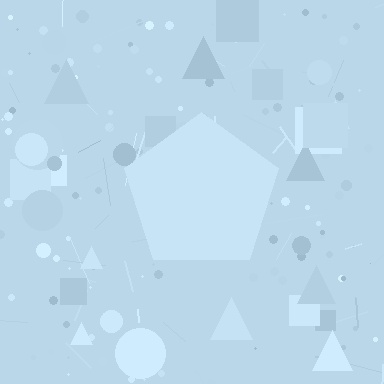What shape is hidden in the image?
A pentagon is hidden in the image.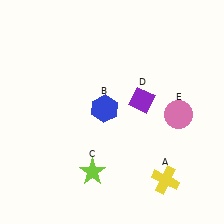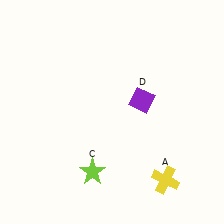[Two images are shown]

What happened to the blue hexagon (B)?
The blue hexagon (B) was removed in Image 2. It was in the top-left area of Image 1.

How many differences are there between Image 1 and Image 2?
There are 2 differences between the two images.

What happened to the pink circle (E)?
The pink circle (E) was removed in Image 2. It was in the bottom-right area of Image 1.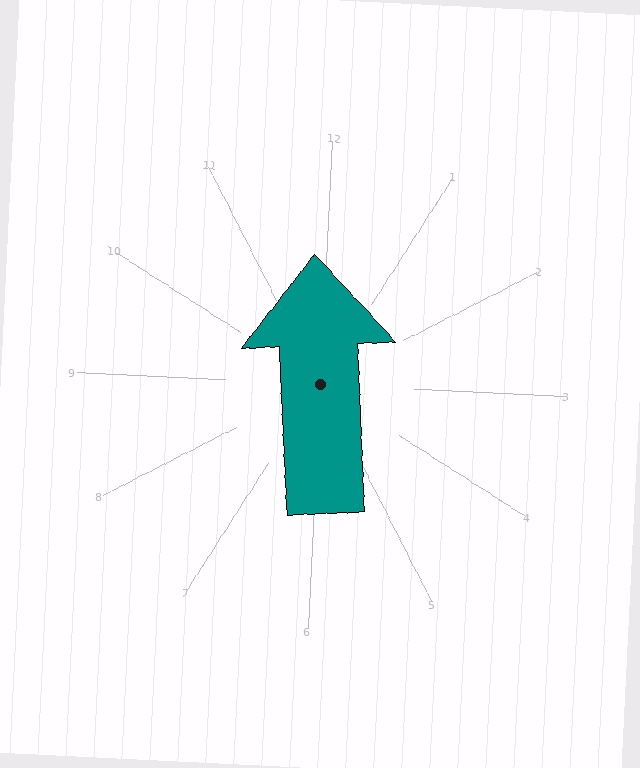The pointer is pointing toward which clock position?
Roughly 12 o'clock.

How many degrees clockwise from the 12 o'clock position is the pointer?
Approximately 355 degrees.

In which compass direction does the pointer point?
North.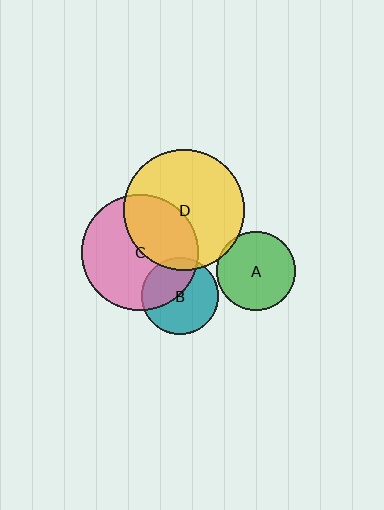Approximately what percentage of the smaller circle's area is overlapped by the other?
Approximately 40%.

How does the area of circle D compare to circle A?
Approximately 2.4 times.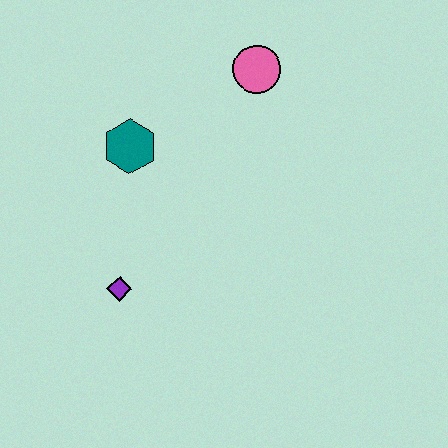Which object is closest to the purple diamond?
The teal hexagon is closest to the purple diamond.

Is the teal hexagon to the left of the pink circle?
Yes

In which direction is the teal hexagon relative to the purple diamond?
The teal hexagon is above the purple diamond.